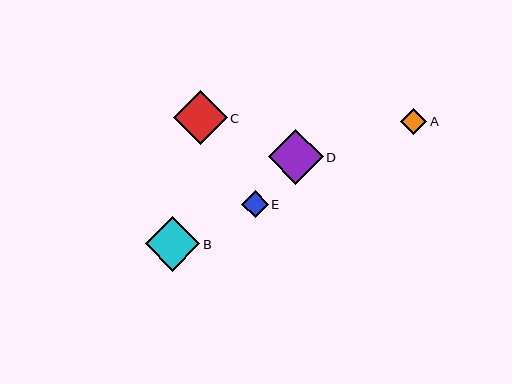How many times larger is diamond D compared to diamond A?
Diamond D is approximately 2.1 times the size of diamond A.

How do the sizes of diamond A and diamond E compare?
Diamond A and diamond E are approximately the same size.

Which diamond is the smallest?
Diamond E is the smallest with a size of approximately 26 pixels.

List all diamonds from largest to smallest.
From largest to smallest: D, B, C, A, E.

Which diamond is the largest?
Diamond D is the largest with a size of approximately 55 pixels.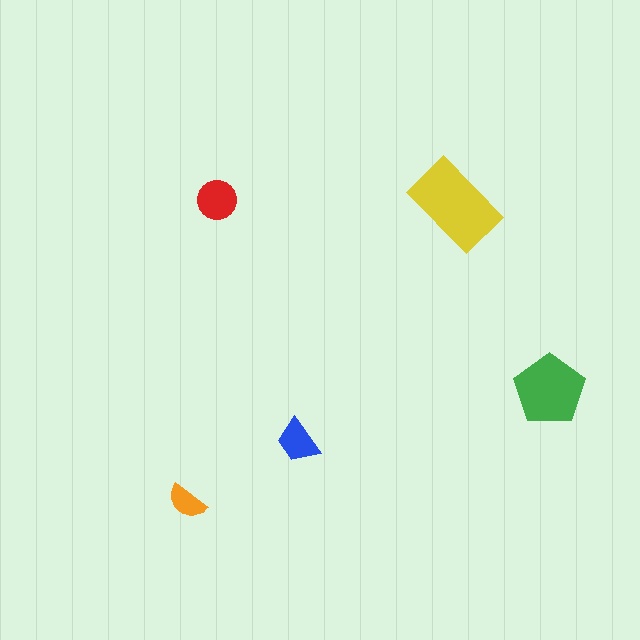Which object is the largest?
The yellow rectangle.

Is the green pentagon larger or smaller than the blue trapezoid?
Larger.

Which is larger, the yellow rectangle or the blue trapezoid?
The yellow rectangle.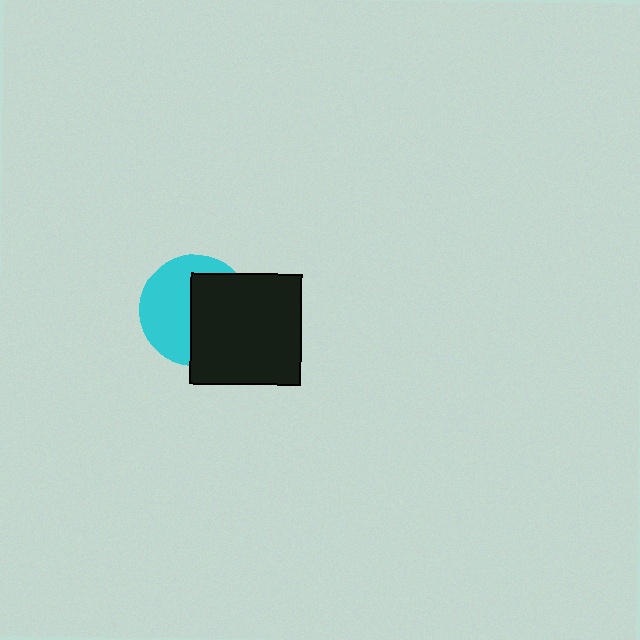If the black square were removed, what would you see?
You would see the complete cyan circle.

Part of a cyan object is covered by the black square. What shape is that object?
It is a circle.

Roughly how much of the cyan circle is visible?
About half of it is visible (roughly 50%).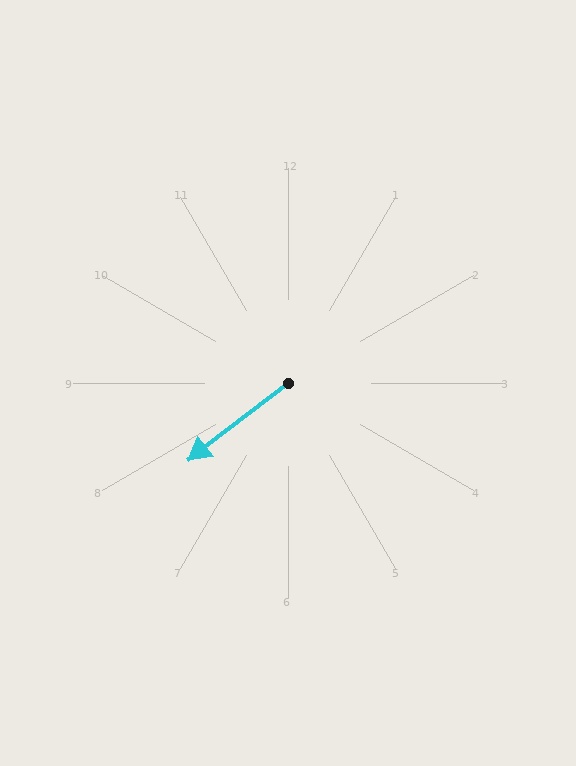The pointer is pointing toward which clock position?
Roughly 8 o'clock.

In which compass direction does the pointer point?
Southwest.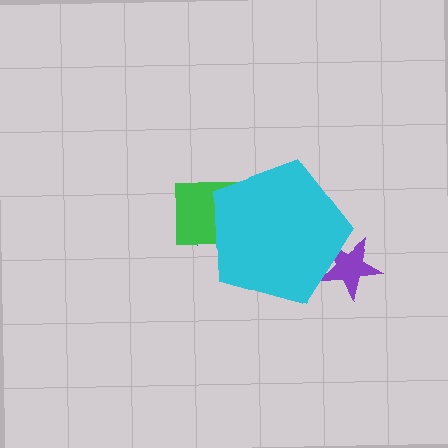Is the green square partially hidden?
Yes, the green square is partially hidden behind the cyan pentagon.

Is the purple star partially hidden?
Yes, the purple star is partially hidden behind the cyan pentagon.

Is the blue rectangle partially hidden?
Yes, the blue rectangle is partially hidden behind the cyan pentagon.